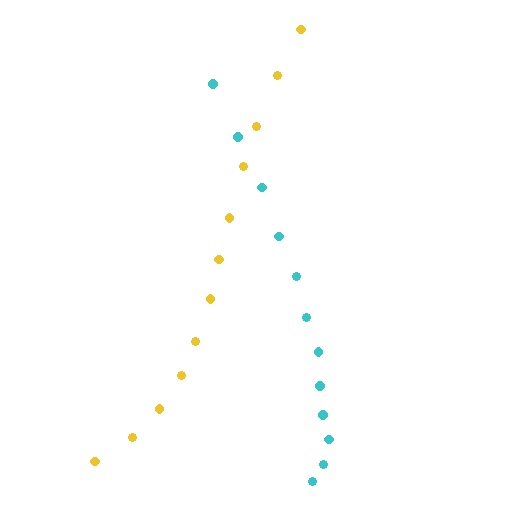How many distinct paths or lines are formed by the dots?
There are 2 distinct paths.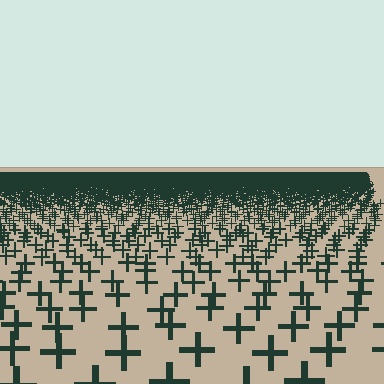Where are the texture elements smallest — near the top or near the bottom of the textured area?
Near the top.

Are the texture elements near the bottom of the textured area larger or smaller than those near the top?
Larger. Near the bottom, elements are closer to the viewer and appear at a bigger on-screen size.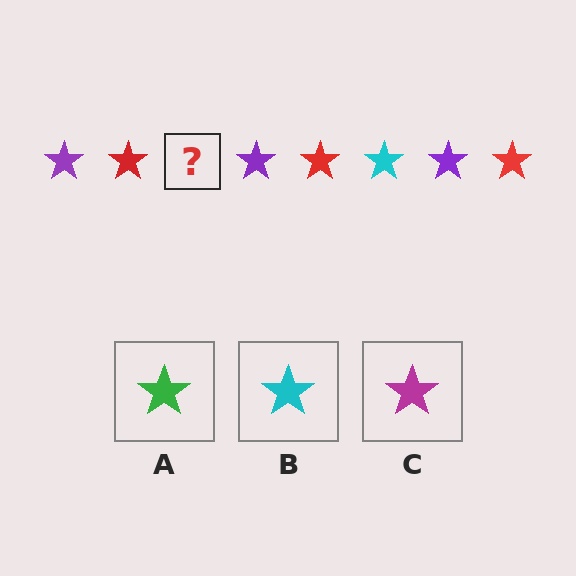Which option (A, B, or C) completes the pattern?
B.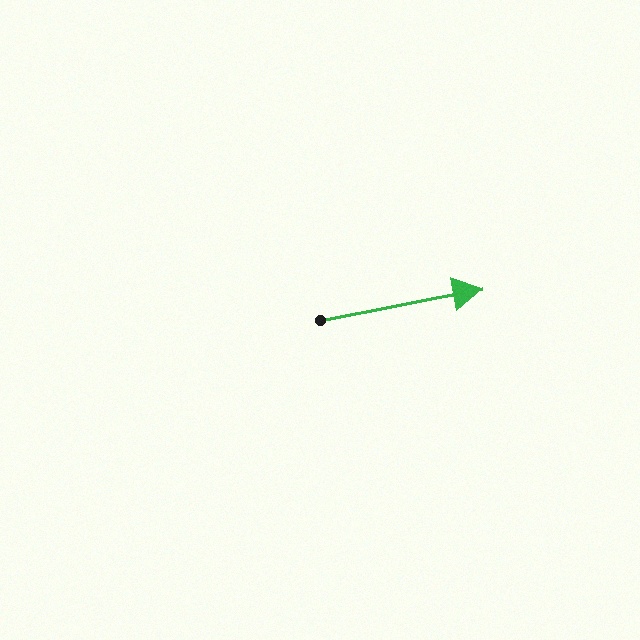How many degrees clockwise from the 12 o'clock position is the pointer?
Approximately 79 degrees.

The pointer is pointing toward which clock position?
Roughly 3 o'clock.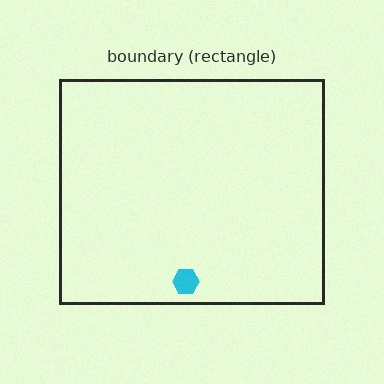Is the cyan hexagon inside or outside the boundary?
Inside.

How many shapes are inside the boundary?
1 inside, 0 outside.